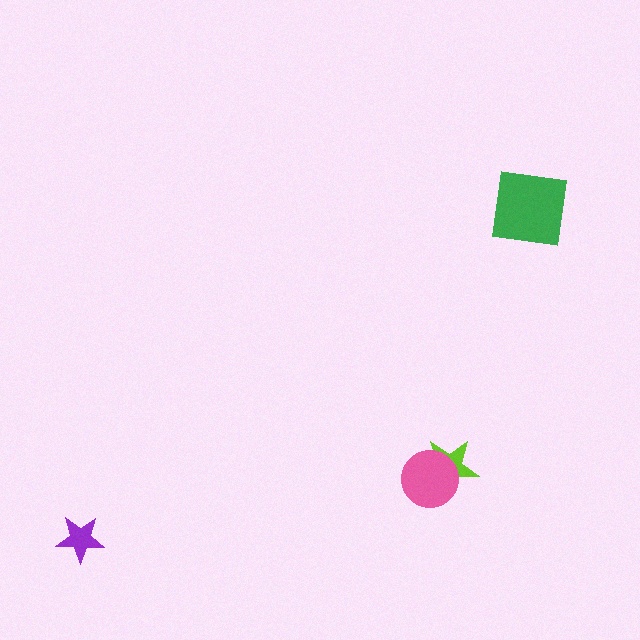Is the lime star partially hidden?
Yes, it is partially covered by another shape.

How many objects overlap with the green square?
0 objects overlap with the green square.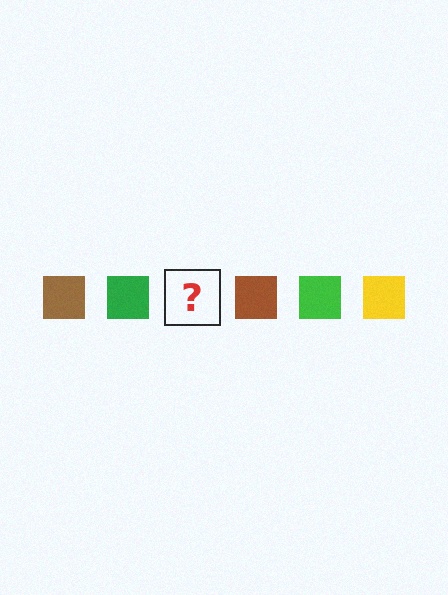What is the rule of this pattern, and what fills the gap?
The rule is that the pattern cycles through brown, green, yellow squares. The gap should be filled with a yellow square.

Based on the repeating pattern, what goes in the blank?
The blank should be a yellow square.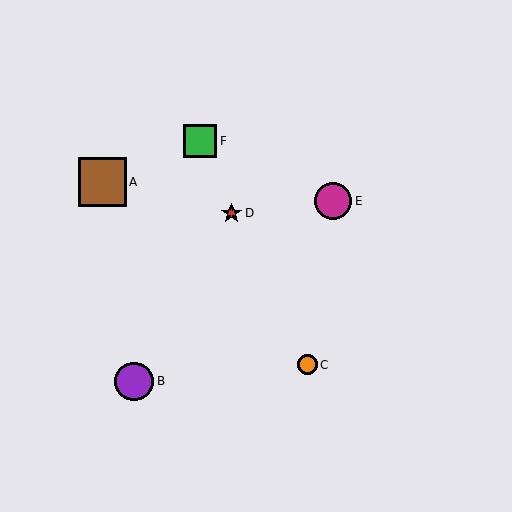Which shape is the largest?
The brown square (labeled A) is the largest.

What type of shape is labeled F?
Shape F is a green square.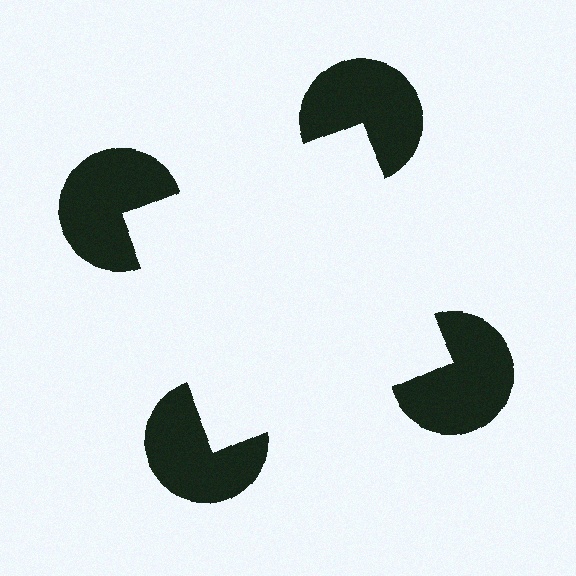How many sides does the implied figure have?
4 sides.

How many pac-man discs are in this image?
There are 4 — one at each vertex of the illusory square.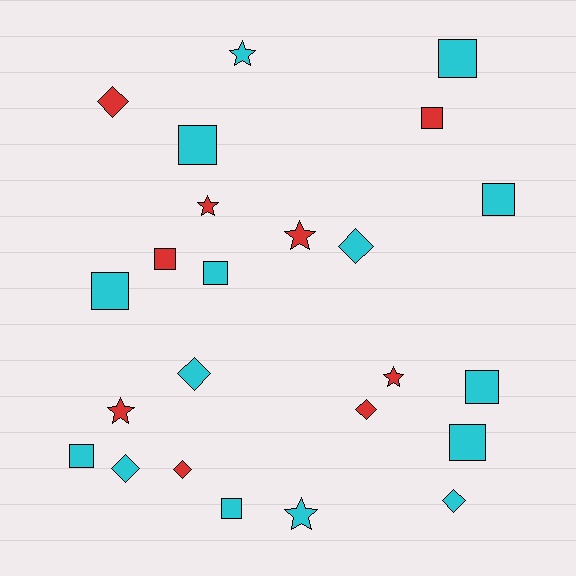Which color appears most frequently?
Cyan, with 15 objects.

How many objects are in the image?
There are 24 objects.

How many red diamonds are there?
There are 3 red diamonds.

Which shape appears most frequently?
Square, with 11 objects.